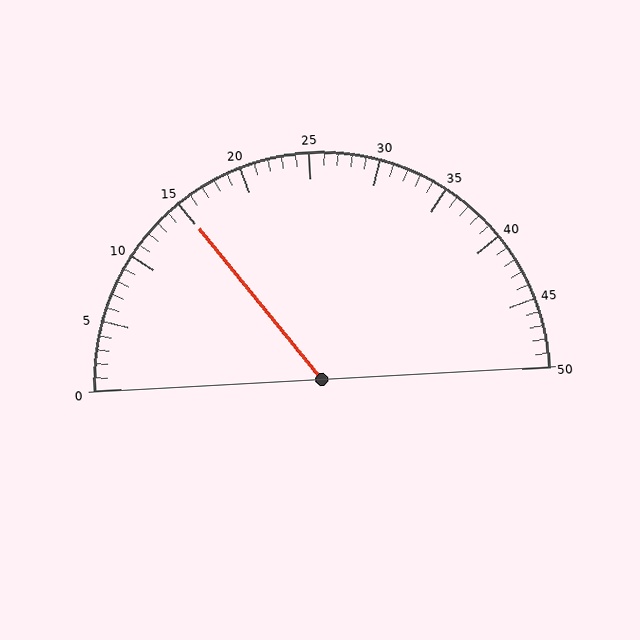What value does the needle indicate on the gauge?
The needle indicates approximately 15.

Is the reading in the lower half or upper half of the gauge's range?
The reading is in the lower half of the range (0 to 50).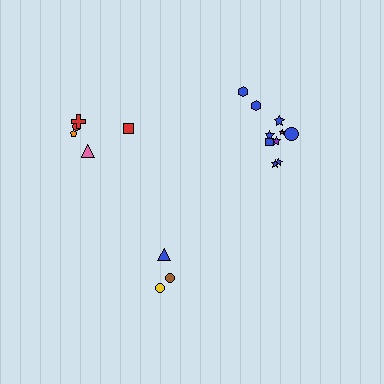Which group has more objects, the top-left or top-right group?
The top-right group.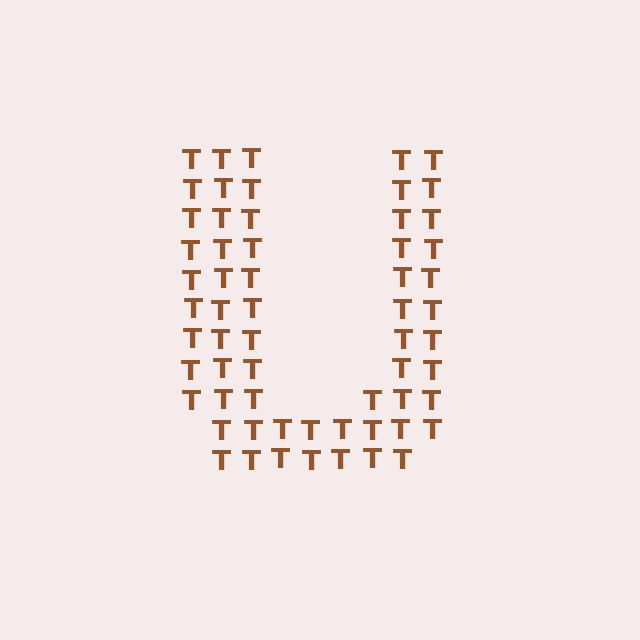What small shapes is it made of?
It is made of small letter T's.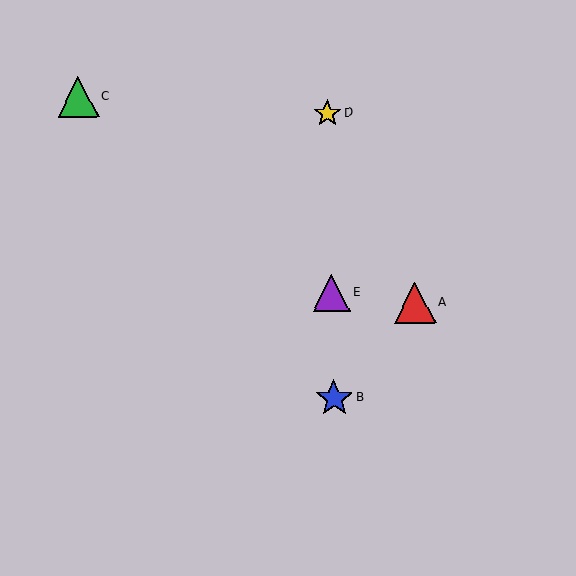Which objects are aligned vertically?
Objects B, D, E are aligned vertically.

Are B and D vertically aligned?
Yes, both are at x≈334.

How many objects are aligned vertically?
3 objects (B, D, E) are aligned vertically.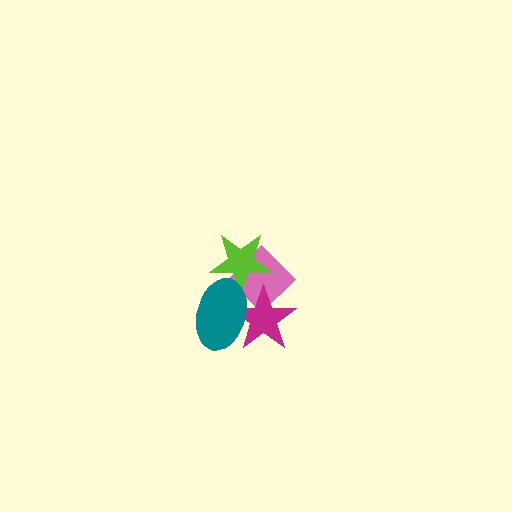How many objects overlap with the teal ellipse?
3 objects overlap with the teal ellipse.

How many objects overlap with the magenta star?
2 objects overlap with the magenta star.